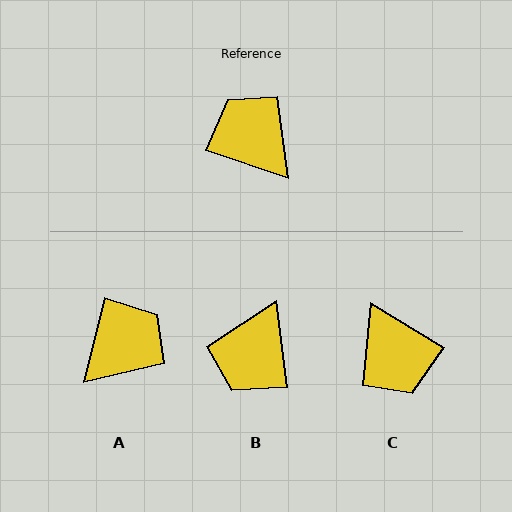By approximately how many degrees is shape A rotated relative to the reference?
Approximately 85 degrees clockwise.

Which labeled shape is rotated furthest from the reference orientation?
C, about 167 degrees away.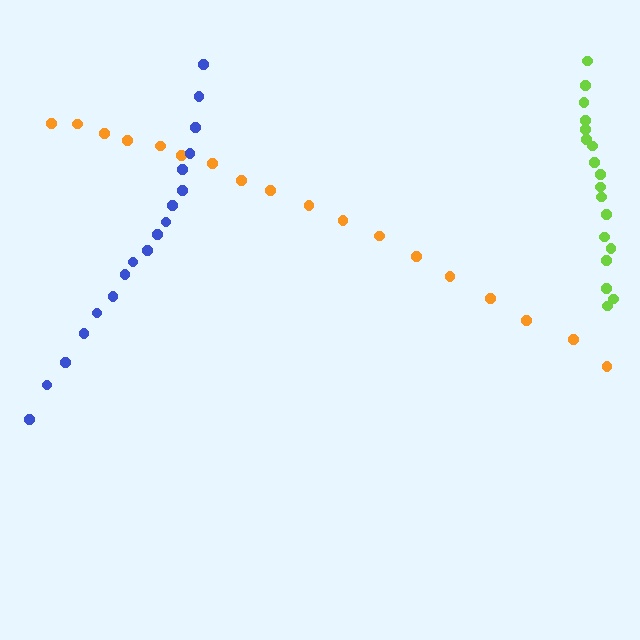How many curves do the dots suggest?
There are 3 distinct paths.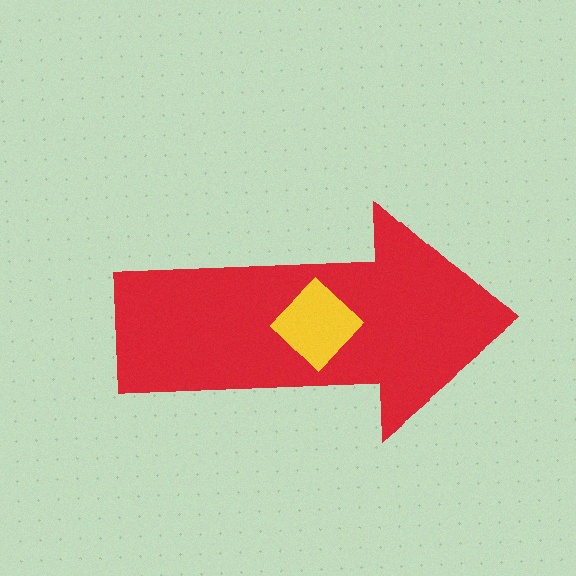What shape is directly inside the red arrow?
The yellow diamond.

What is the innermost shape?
The yellow diamond.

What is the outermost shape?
The red arrow.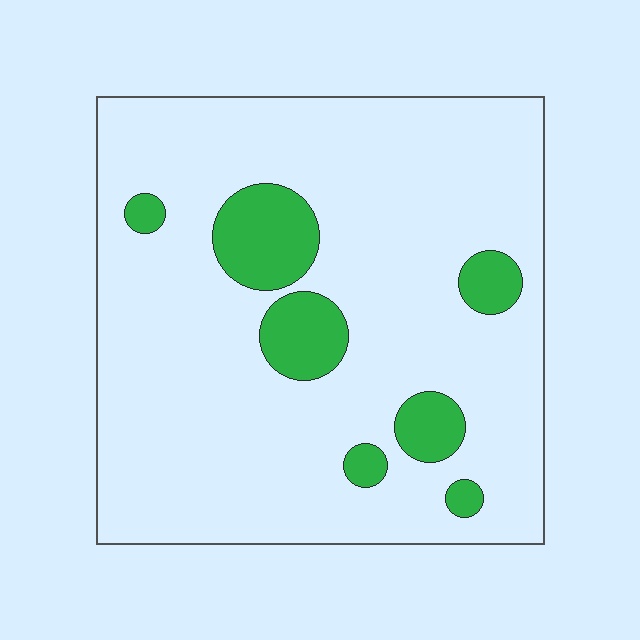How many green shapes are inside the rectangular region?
7.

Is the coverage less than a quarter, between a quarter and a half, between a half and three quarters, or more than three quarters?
Less than a quarter.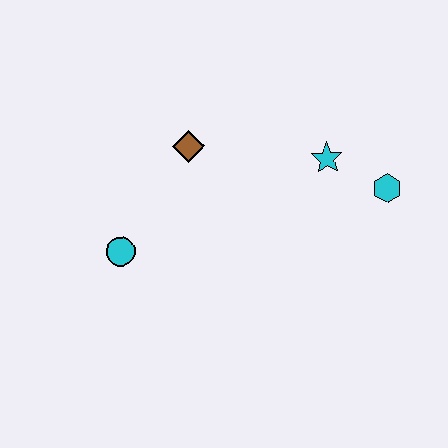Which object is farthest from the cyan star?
The cyan circle is farthest from the cyan star.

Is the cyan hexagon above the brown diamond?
No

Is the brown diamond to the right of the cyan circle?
Yes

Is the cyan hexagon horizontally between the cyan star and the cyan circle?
No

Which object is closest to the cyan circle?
The brown diamond is closest to the cyan circle.